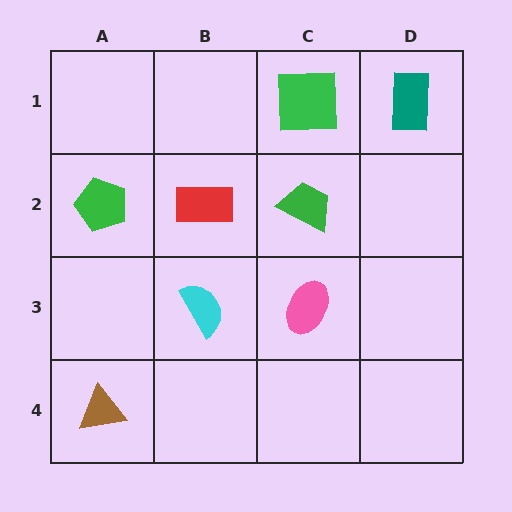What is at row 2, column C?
A green trapezoid.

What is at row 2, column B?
A red rectangle.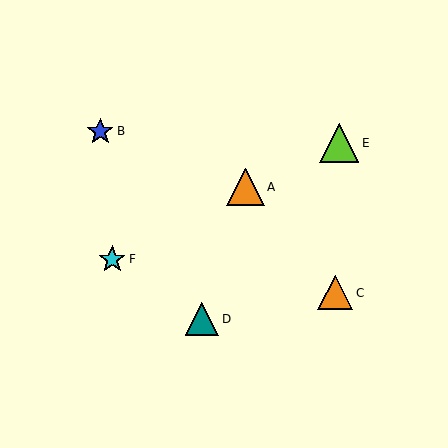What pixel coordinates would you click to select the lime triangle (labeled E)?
Click at (339, 143) to select the lime triangle E.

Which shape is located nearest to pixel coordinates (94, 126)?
The blue star (labeled B) at (100, 131) is nearest to that location.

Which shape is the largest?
The lime triangle (labeled E) is the largest.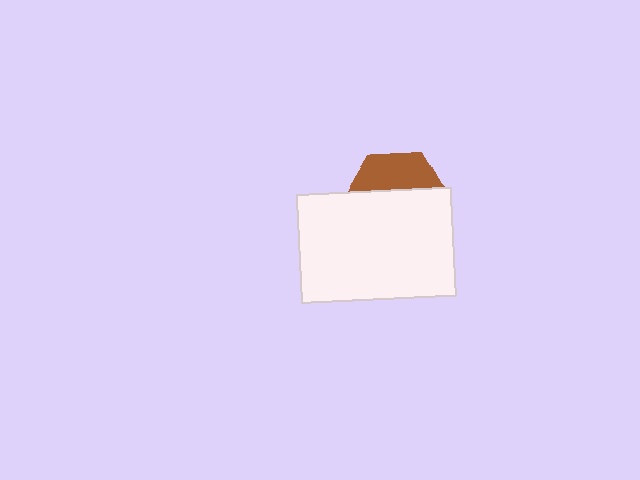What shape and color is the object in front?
The object in front is a white rectangle.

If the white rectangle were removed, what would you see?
You would see the complete brown hexagon.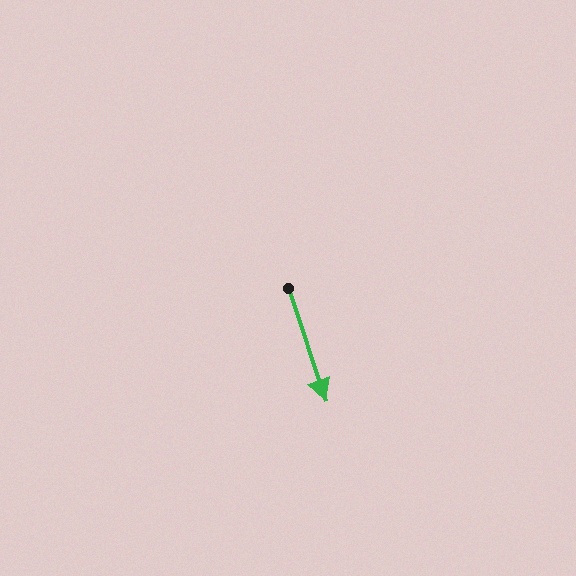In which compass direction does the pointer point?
South.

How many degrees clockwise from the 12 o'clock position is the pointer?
Approximately 162 degrees.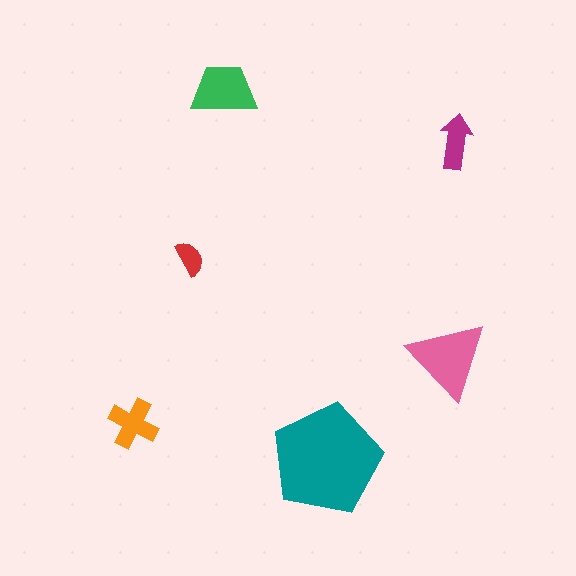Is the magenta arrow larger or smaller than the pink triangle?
Smaller.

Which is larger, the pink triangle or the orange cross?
The pink triangle.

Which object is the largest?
The teal pentagon.